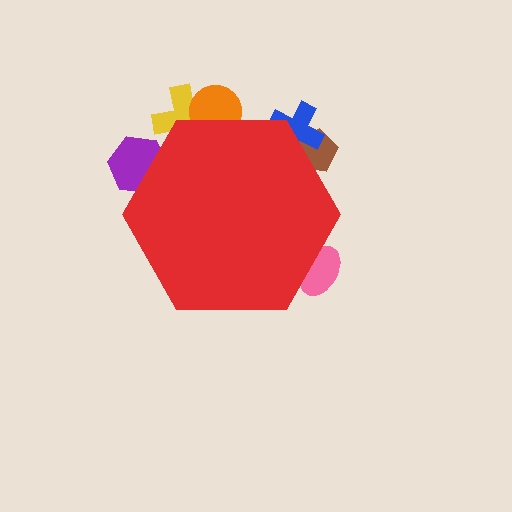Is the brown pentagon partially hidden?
Yes, the brown pentagon is partially hidden behind the red hexagon.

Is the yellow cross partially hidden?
Yes, the yellow cross is partially hidden behind the red hexagon.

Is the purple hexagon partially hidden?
Yes, the purple hexagon is partially hidden behind the red hexagon.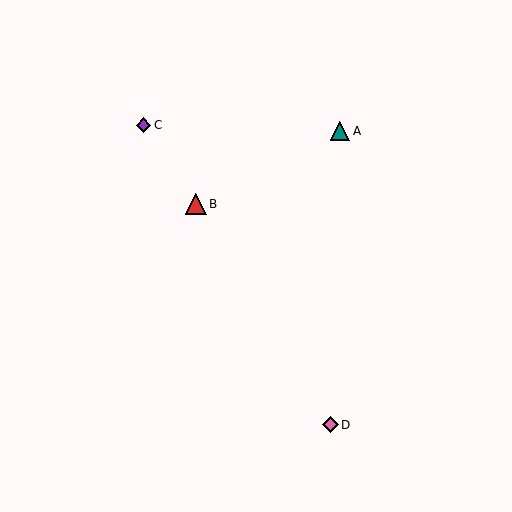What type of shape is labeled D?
Shape D is a pink diamond.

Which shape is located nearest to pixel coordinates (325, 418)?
The pink diamond (labeled D) at (330, 425) is nearest to that location.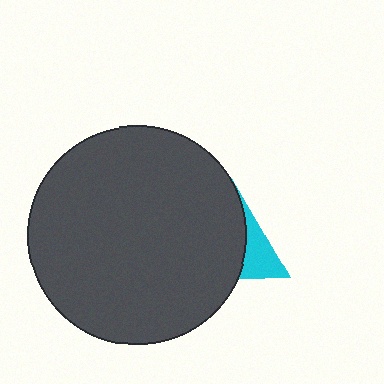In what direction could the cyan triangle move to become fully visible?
The cyan triangle could move right. That would shift it out from behind the dark gray circle entirely.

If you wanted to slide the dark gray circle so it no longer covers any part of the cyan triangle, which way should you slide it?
Slide it left — that is the most direct way to separate the two shapes.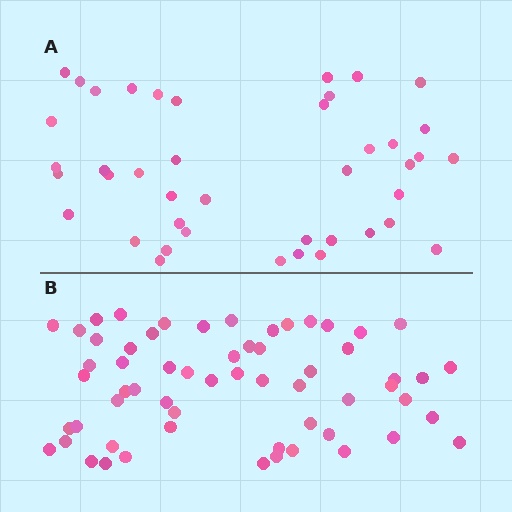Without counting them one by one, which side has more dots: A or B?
Region B (the bottom region) has more dots.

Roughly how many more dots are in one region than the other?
Region B has approximately 20 more dots than region A.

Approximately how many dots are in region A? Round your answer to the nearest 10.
About 40 dots. (The exact count is 42, which rounds to 40.)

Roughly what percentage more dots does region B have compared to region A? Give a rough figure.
About 45% more.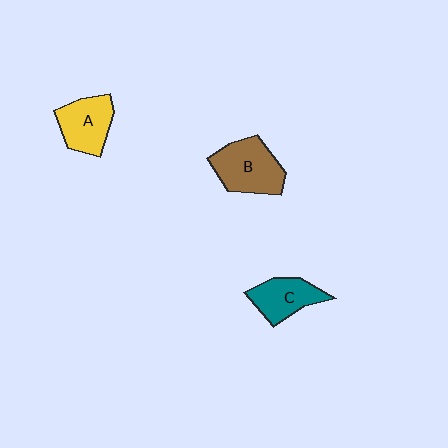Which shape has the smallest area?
Shape C (teal).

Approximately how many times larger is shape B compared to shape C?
Approximately 1.3 times.